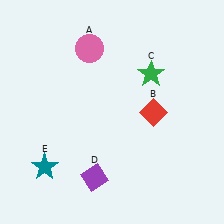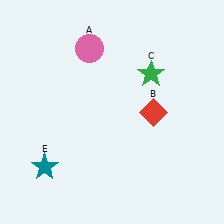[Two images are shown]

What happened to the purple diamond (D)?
The purple diamond (D) was removed in Image 2. It was in the bottom-left area of Image 1.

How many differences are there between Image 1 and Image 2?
There is 1 difference between the two images.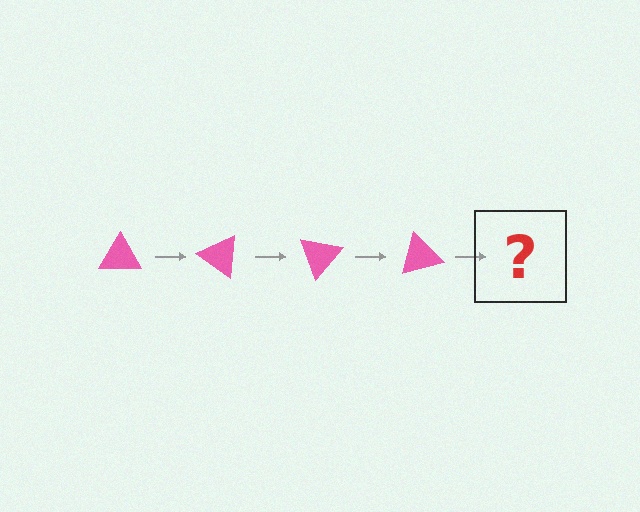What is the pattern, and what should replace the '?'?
The pattern is that the triangle rotates 35 degrees each step. The '?' should be a pink triangle rotated 140 degrees.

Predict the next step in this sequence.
The next step is a pink triangle rotated 140 degrees.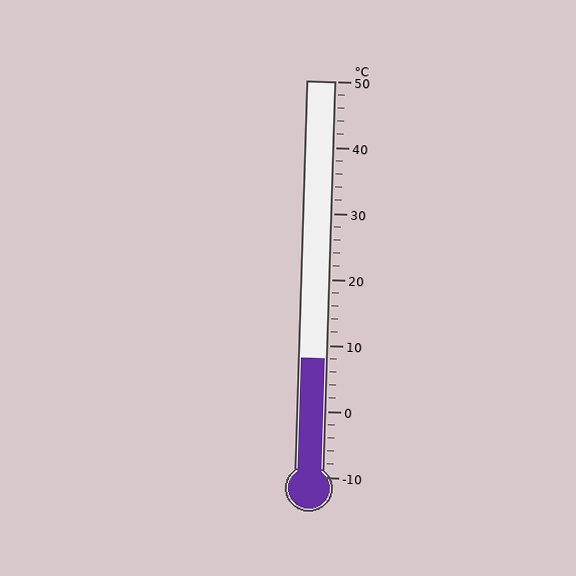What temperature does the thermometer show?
The thermometer shows approximately 8°C.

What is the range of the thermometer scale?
The thermometer scale ranges from -10°C to 50°C.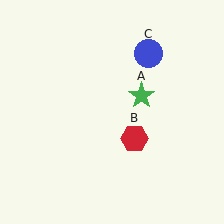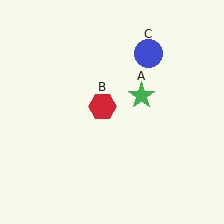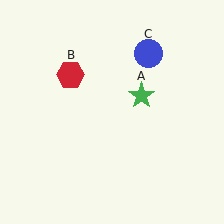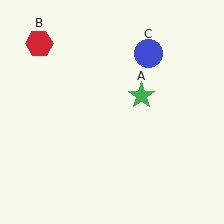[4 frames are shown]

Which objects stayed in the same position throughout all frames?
Green star (object A) and blue circle (object C) remained stationary.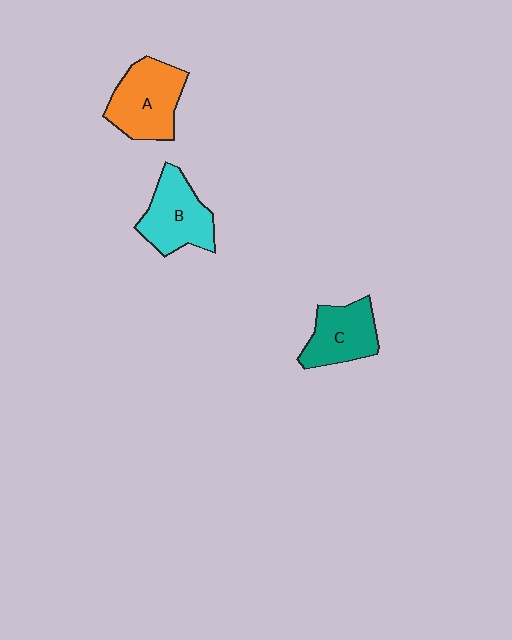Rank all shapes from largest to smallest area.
From largest to smallest: A (orange), B (cyan), C (teal).